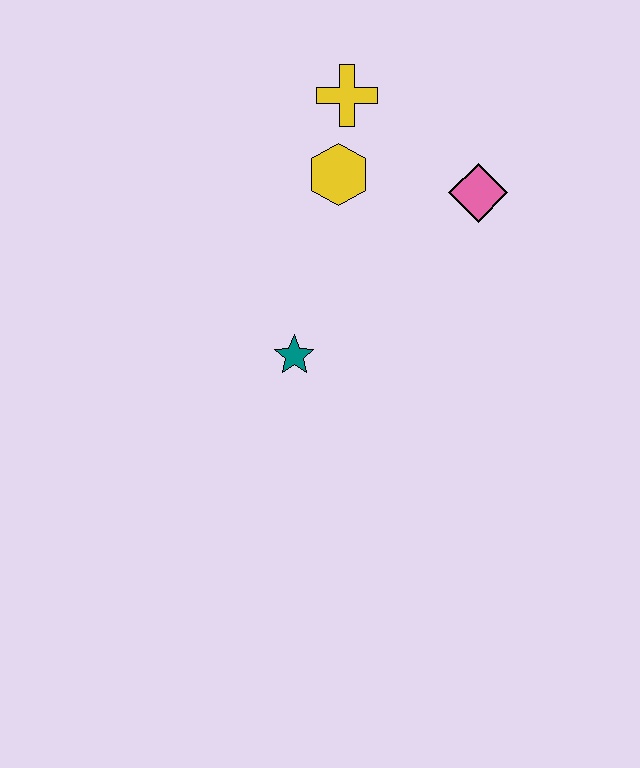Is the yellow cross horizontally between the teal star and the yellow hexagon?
No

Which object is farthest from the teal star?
The yellow cross is farthest from the teal star.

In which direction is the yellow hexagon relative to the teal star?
The yellow hexagon is above the teal star.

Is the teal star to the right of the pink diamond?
No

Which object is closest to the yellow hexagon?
The yellow cross is closest to the yellow hexagon.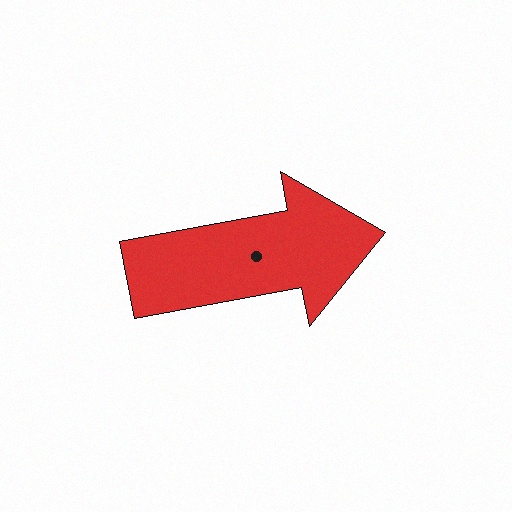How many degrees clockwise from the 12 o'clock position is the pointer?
Approximately 79 degrees.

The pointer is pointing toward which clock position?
Roughly 3 o'clock.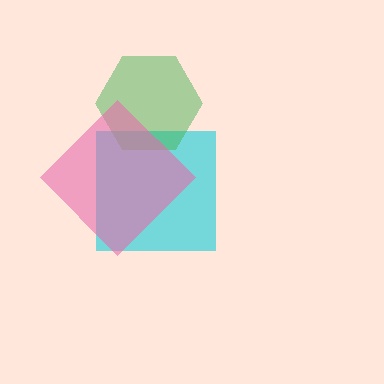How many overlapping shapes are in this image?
There are 3 overlapping shapes in the image.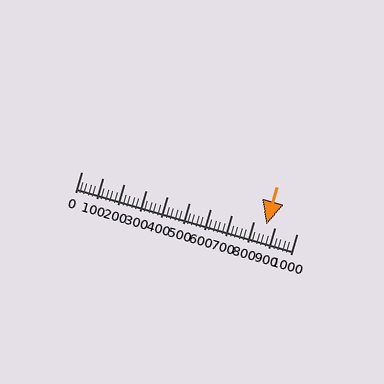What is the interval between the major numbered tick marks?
The major tick marks are spaced 100 units apart.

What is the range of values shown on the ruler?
The ruler shows values from 0 to 1000.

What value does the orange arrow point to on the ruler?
The orange arrow points to approximately 860.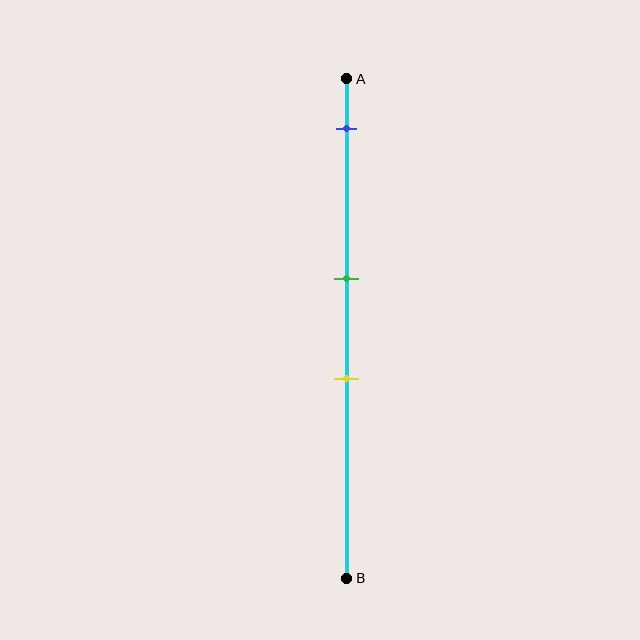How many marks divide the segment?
There are 3 marks dividing the segment.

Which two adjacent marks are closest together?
The green and yellow marks are the closest adjacent pair.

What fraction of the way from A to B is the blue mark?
The blue mark is approximately 10% (0.1) of the way from A to B.